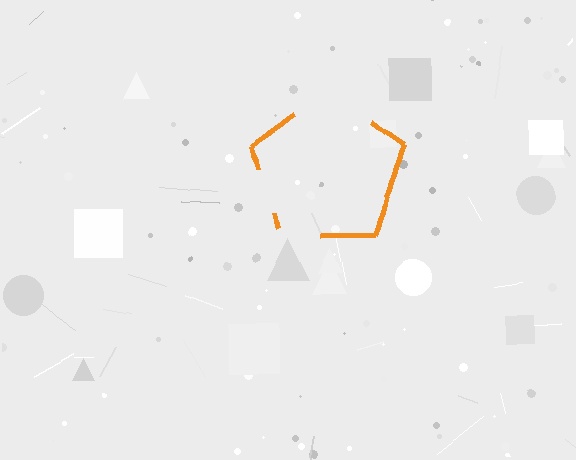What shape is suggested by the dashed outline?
The dashed outline suggests a pentagon.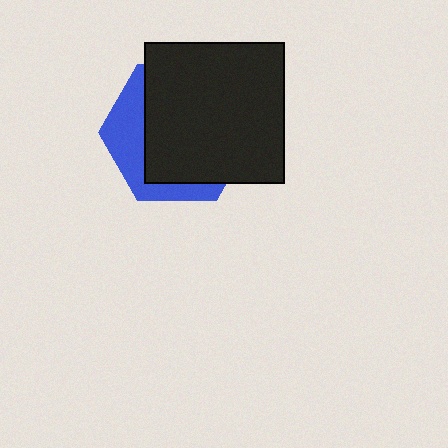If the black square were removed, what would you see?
You would see the complete blue hexagon.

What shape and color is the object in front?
The object in front is a black square.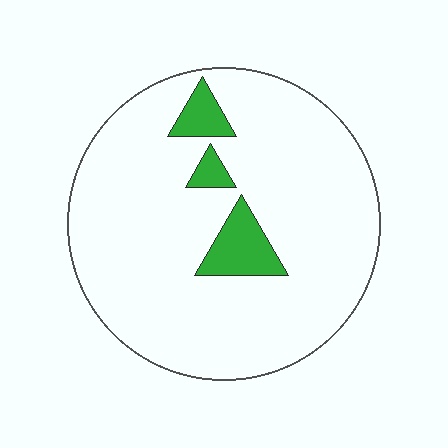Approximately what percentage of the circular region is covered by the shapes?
Approximately 10%.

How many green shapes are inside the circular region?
3.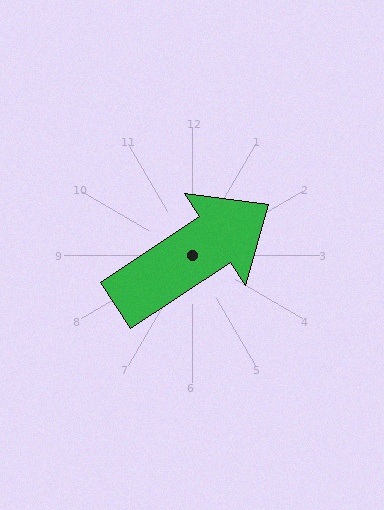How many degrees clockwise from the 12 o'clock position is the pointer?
Approximately 57 degrees.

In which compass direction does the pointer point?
Northeast.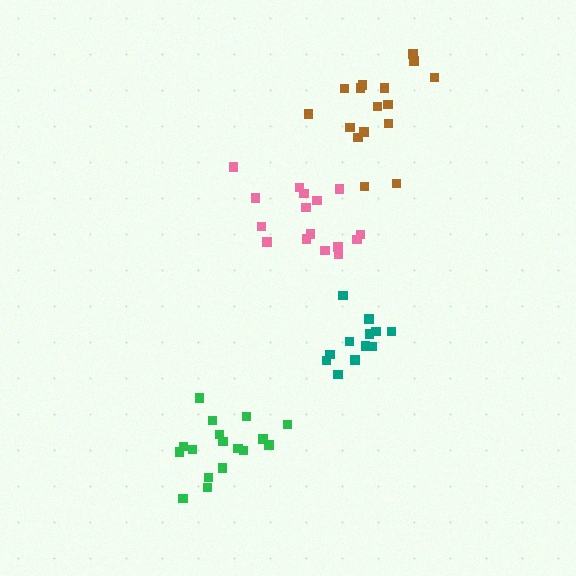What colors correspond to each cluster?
The clusters are colored: green, teal, pink, brown.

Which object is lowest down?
The green cluster is bottommost.